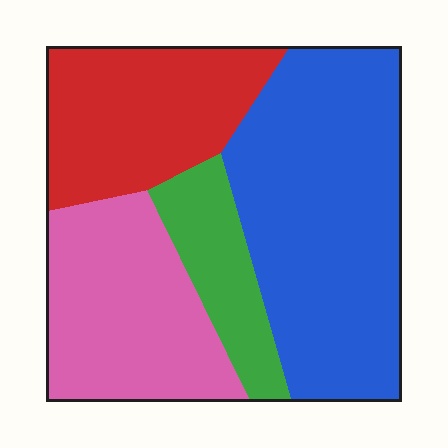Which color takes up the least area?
Green, at roughly 10%.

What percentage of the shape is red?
Red takes up about one quarter (1/4) of the shape.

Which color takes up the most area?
Blue, at roughly 40%.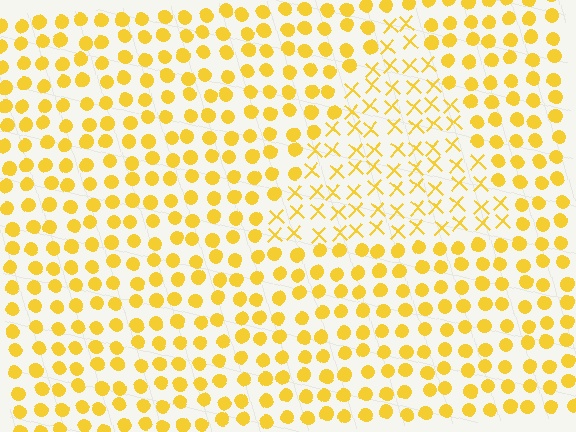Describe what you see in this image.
The image is filled with small yellow elements arranged in a uniform grid. A triangle-shaped region contains X marks, while the surrounding area contains circles. The boundary is defined purely by the change in element shape.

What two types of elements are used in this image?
The image uses X marks inside the triangle region and circles outside it.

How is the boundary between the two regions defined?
The boundary is defined by a change in element shape: X marks inside vs. circles outside. All elements share the same color and spacing.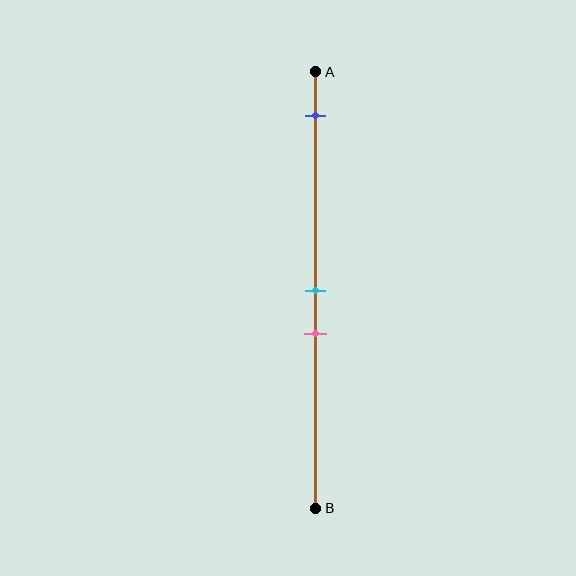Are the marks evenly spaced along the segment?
No, the marks are not evenly spaced.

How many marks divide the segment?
There are 3 marks dividing the segment.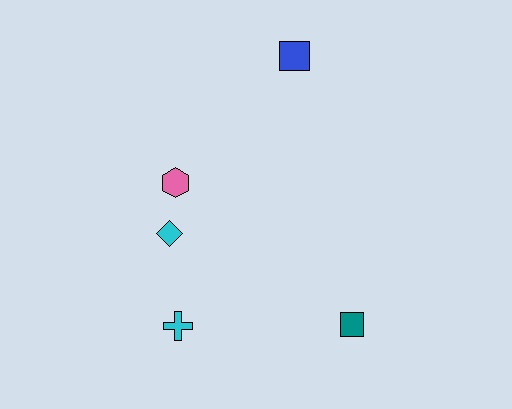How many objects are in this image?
There are 5 objects.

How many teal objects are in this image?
There is 1 teal object.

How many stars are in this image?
There are no stars.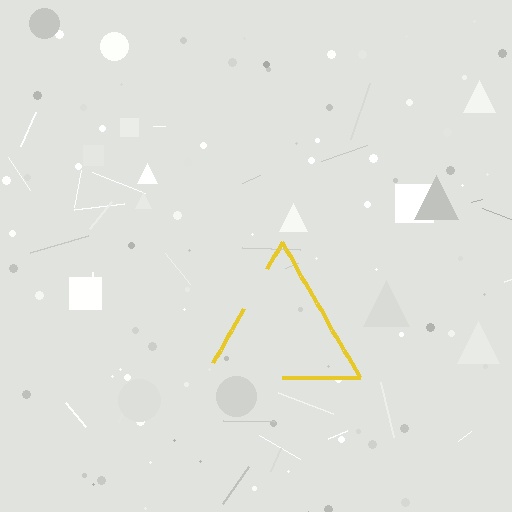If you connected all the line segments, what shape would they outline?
They would outline a triangle.